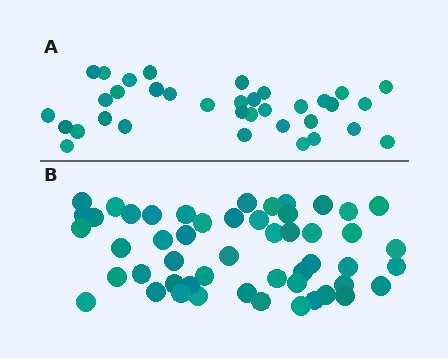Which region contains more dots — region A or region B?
Region B (the bottom region) has more dots.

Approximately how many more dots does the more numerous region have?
Region B has approximately 15 more dots than region A.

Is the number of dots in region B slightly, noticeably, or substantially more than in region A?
Region B has substantially more. The ratio is roughly 1.5 to 1.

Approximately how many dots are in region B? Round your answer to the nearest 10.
About 50 dots. (The exact count is 51, which rounds to 50.)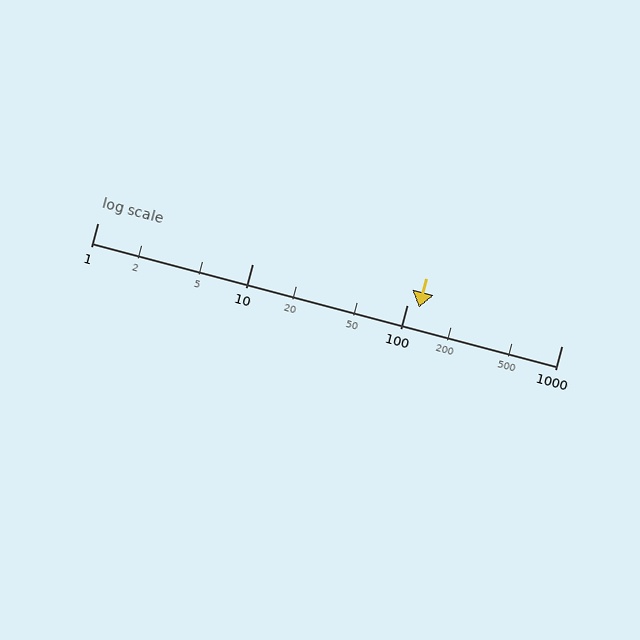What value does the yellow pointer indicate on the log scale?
The pointer indicates approximately 120.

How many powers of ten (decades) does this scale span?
The scale spans 3 decades, from 1 to 1000.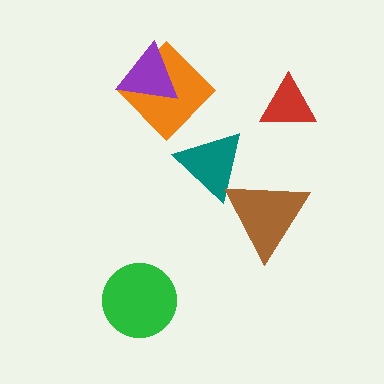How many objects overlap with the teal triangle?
1 object overlaps with the teal triangle.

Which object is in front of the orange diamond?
The purple triangle is in front of the orange diamond.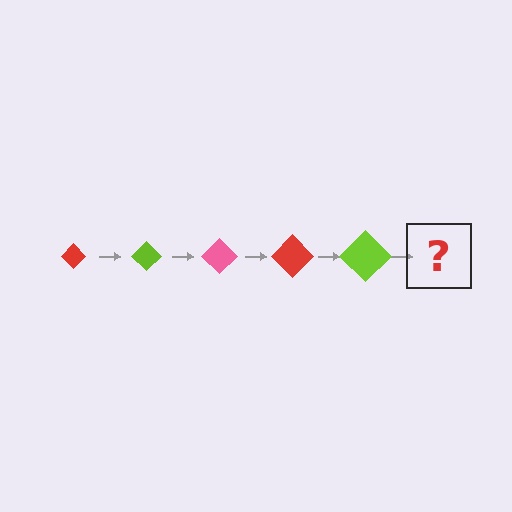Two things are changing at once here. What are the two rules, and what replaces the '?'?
The two rules are that the diamond grows larger each step and the color cycles through red, lime, and pink. The '?' should be a pink diamond, larger than the previous one.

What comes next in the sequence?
The next element should be a pink diamond, larger than the previous one.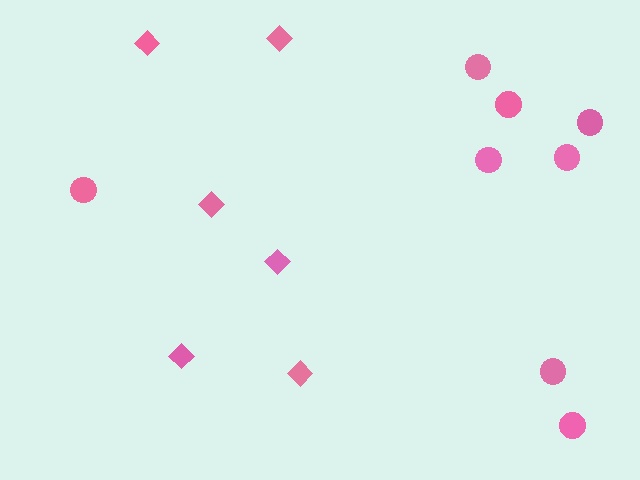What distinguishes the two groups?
There are 2 groups: one group of circles (8) and one group of diamonds (6).